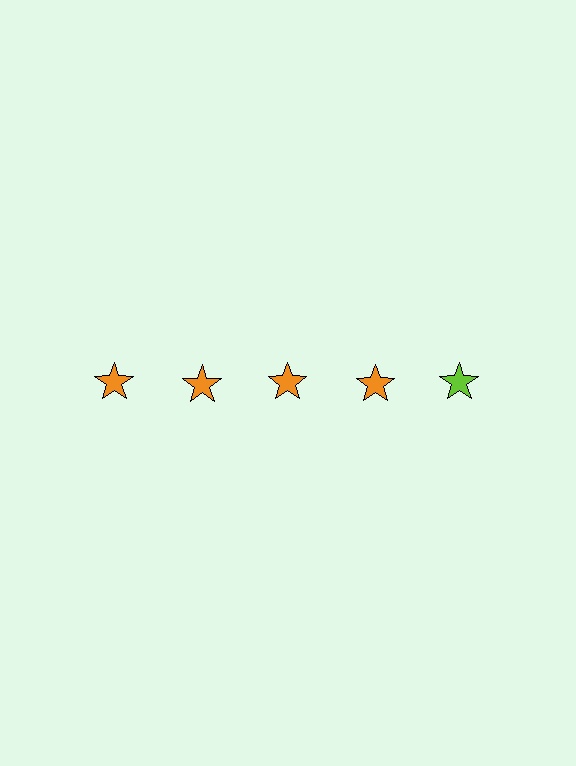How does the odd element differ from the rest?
It has a different color: lime instead of orange.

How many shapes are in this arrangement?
There are 5 shapes arranged in a grid pattern.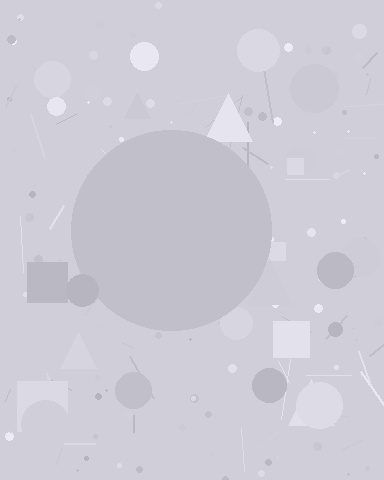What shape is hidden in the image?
A circle is hidden in the image.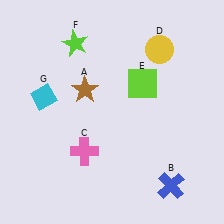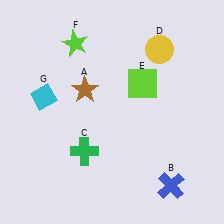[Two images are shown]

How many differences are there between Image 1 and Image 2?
There is 1 difference between the two images.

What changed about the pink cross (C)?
In Image 1, C is pink. In Image 2, it changed to green.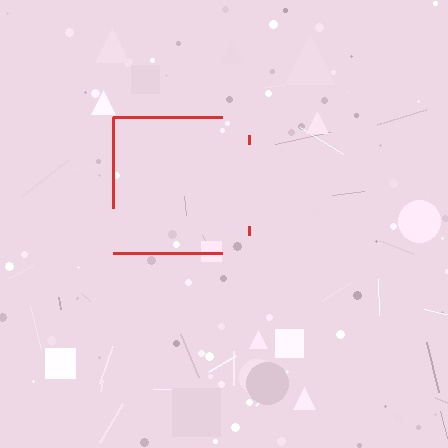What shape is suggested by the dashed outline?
The dashed outline suggests a square.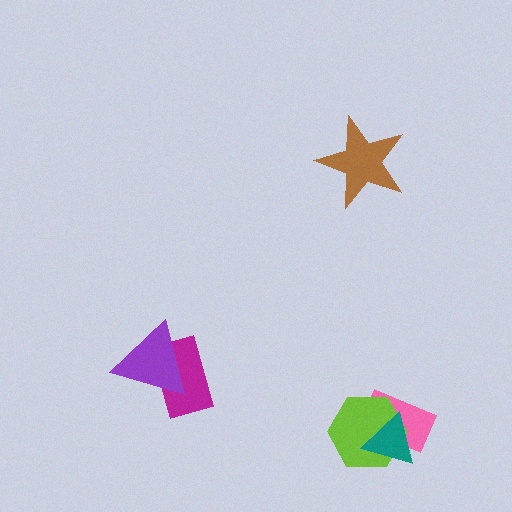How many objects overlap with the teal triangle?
2 objects overlap with the teal triangle.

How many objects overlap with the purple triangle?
1 object overlaps with the purple triangle.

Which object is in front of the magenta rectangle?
The purple triangle is in front of the magenta rectangle.